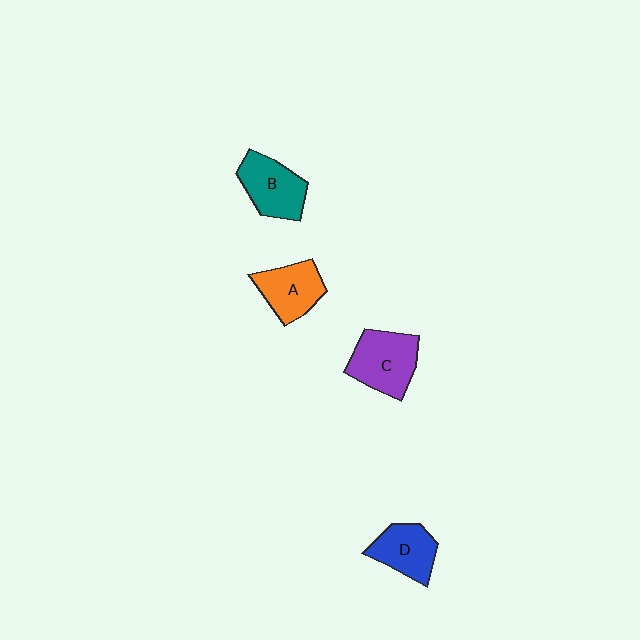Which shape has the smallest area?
Shape D (blue).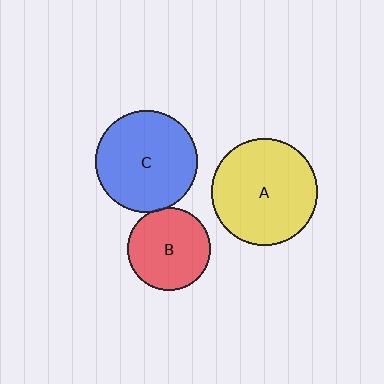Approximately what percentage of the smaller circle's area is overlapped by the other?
Approximately 5%.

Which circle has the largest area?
Circle A (yellow).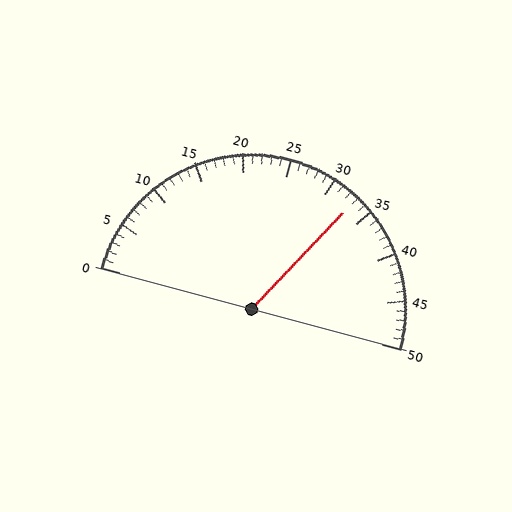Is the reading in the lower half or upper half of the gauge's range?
The reading is in the upper half of the range (0 to 50).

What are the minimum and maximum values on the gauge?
The gauge ranges from 0 to 50.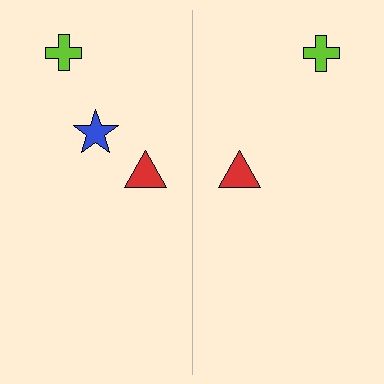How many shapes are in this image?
There are 5 shapes in this image.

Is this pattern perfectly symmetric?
No, the pattern is not perfectly symmetric. A blue star is missing from the right side.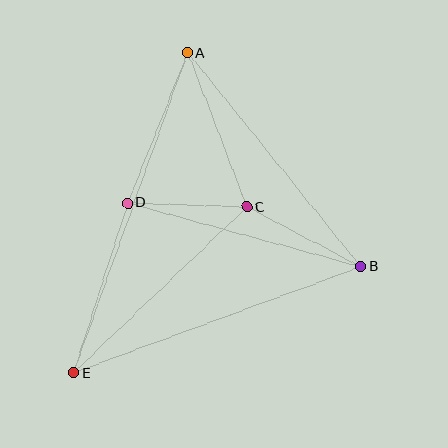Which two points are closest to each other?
Points C and D are closest to each other.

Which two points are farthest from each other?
Points A and E are farthest from each other.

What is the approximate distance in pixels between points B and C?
The distance between B and C is approximately 129 pixels.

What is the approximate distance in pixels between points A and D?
The distance between A and D is approximately 162 pixels.